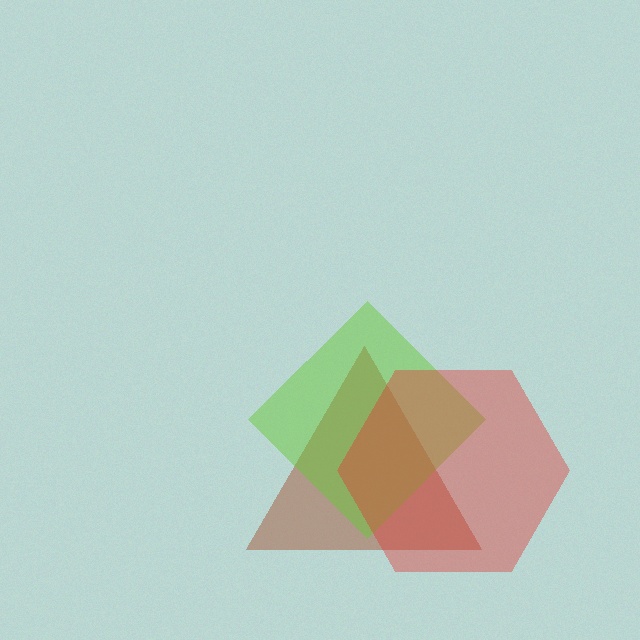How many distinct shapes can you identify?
There are 3 distinct shapes: a brown triangle, a lime diamond, a red hexagon.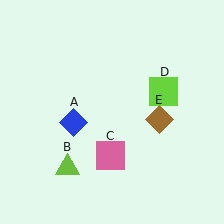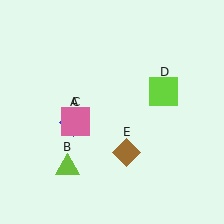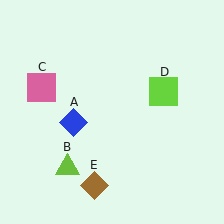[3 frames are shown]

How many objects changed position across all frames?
2 objects changed position: pink square (object C), brown diamond (object E).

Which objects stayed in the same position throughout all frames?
Blue diamond (object A) and lime triangle (object B) and lime square (object D) remained stationary.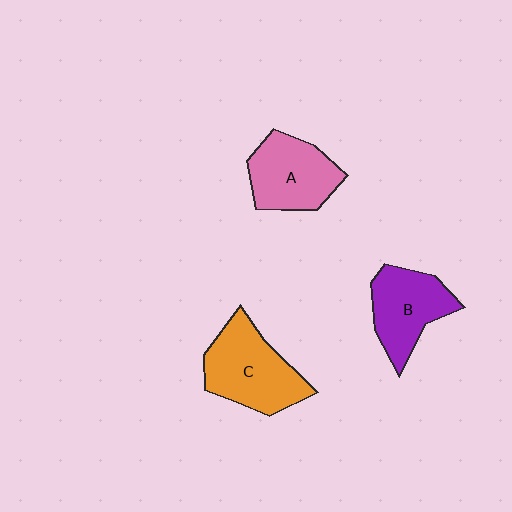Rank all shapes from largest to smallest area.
From largest to smallest: C (orange), A (pink), B (purple).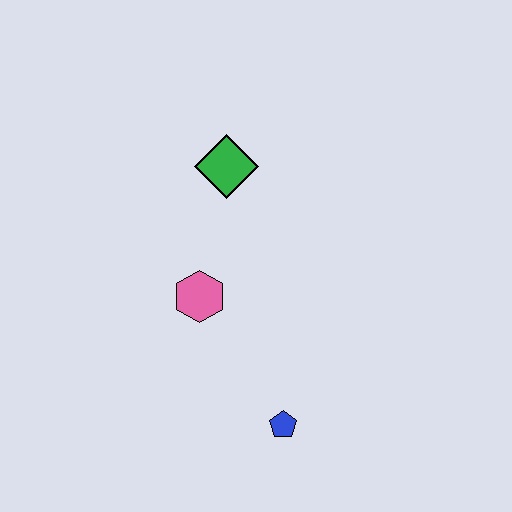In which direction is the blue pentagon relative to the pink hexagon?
The blue pentagon is below the pink hexagon.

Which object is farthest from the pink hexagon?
The blue pentagon is farthest from the pink hexagon.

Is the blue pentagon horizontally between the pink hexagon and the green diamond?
No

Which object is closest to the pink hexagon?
The green diamond is closest to the pink hexagon.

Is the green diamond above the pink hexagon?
Yes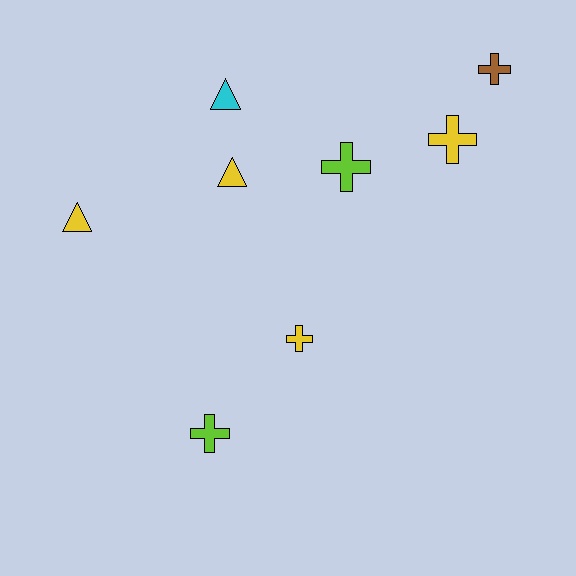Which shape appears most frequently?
Cross, with 5 objects.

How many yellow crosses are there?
There are 2 yellow crosses.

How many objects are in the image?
There are 8 objects.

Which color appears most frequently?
Yellow, with 4 objects.